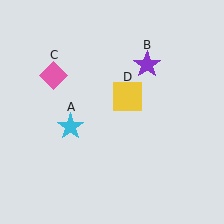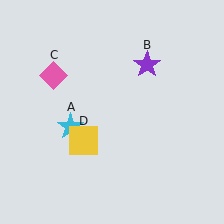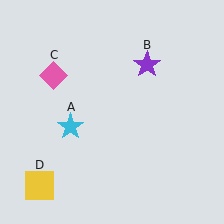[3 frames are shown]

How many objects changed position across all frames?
1 object changed position: yellow square (object D).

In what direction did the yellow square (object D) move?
The yellow square (object D) moved down and to the left.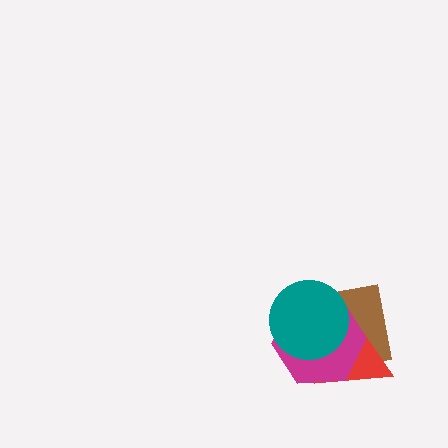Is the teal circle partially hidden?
No, no other shape covers it.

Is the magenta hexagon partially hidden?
Yes, it is partially covered by another shape.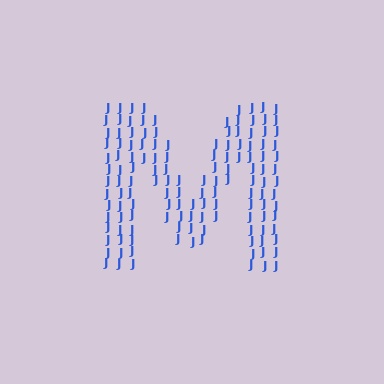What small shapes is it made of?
It is made of small letter J's.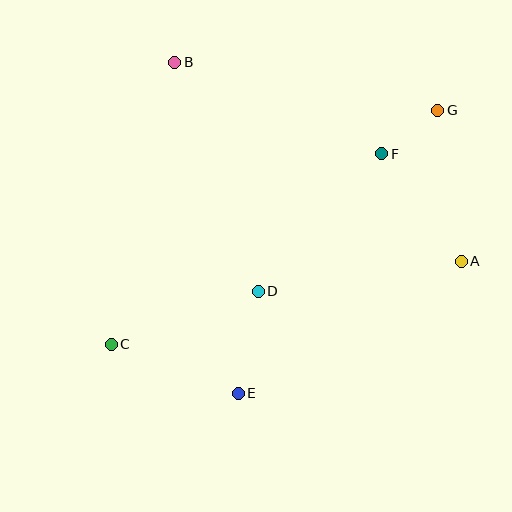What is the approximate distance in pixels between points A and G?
The distance between A and G is approximately 153 pixels.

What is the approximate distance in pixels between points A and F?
The distance between A and F is approximately 134 pixels.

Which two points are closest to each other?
Points F and G are closest to each other.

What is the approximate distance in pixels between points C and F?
The distance between C and F is approximately 331 pixels.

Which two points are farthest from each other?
Points C and G are farthest from each other.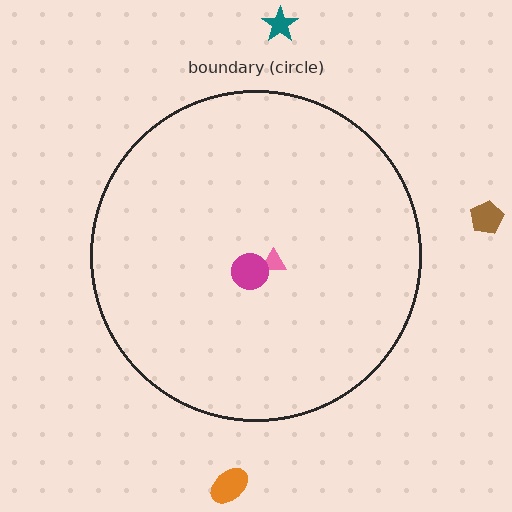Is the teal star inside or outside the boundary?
Outside.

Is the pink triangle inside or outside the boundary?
Inside.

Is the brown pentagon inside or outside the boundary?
Outside.